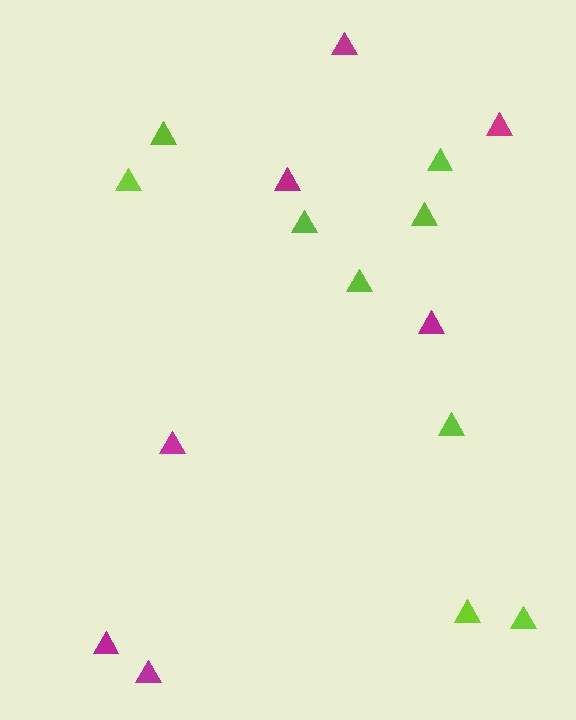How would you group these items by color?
There are 2 groups: one group of magenta triangles (7) and one group of lime triangles (9).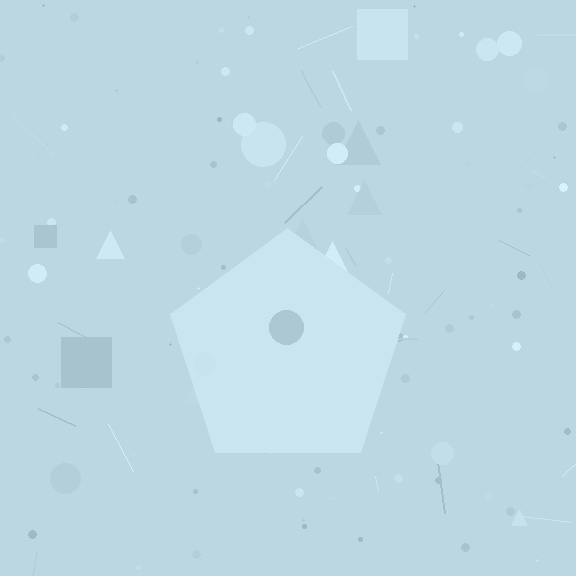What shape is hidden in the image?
A pentagon is hidden in the image.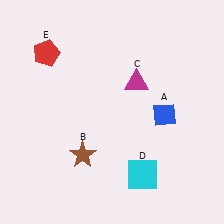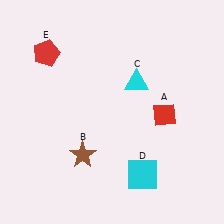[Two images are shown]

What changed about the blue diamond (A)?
In Image 1, A is blue. In Image 2, it changed to red.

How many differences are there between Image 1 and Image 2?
There are 2 differences between the two images.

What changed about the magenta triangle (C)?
In Image 1, C is magenta. In Image 2, it changed to cyan.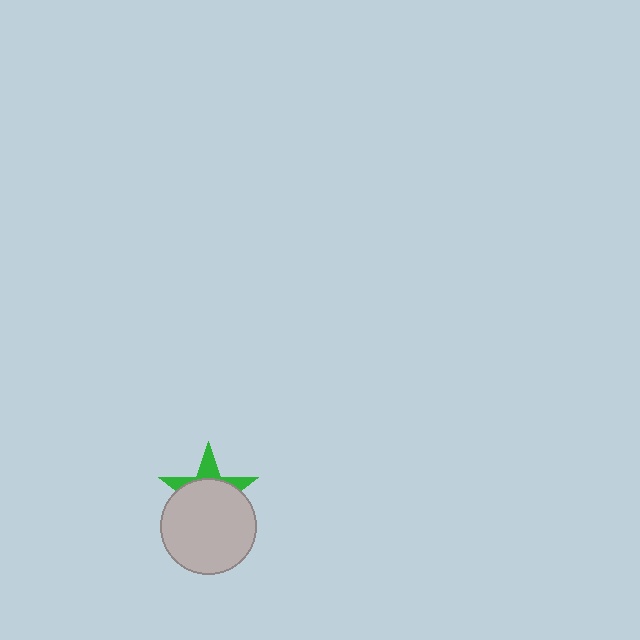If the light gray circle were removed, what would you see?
You would see the complete green star.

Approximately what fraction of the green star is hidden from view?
Roughly 70% of the green star is hidden behind the light gray circle.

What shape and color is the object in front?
The object in front is a light gray circle.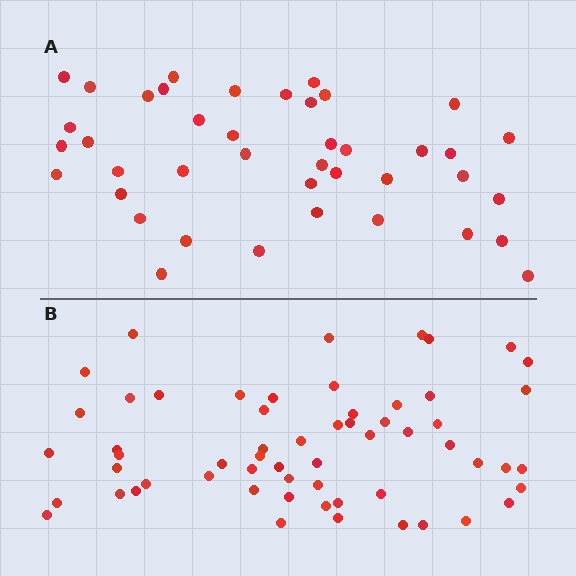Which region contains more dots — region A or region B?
Region B (the bottom region) has more dots.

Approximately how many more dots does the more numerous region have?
Region B has approximately 20 more dots than region A.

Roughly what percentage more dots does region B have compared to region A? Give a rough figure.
About 45% more.